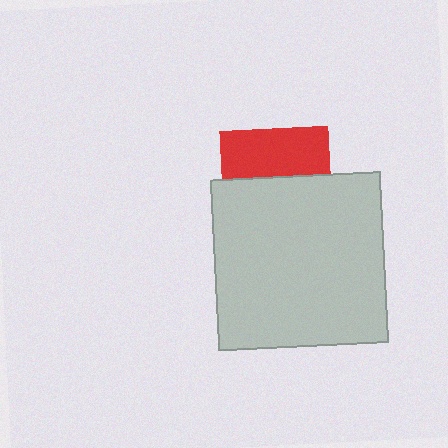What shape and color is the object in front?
The object in front is a light gray square.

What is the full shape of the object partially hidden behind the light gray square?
The partially hidden object is a red square.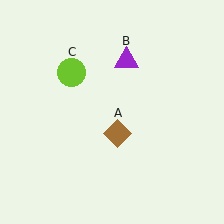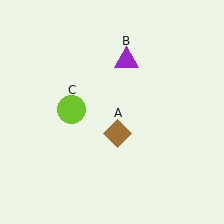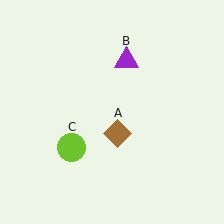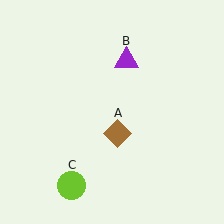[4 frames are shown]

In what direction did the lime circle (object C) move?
The lime circle (object C) moved down.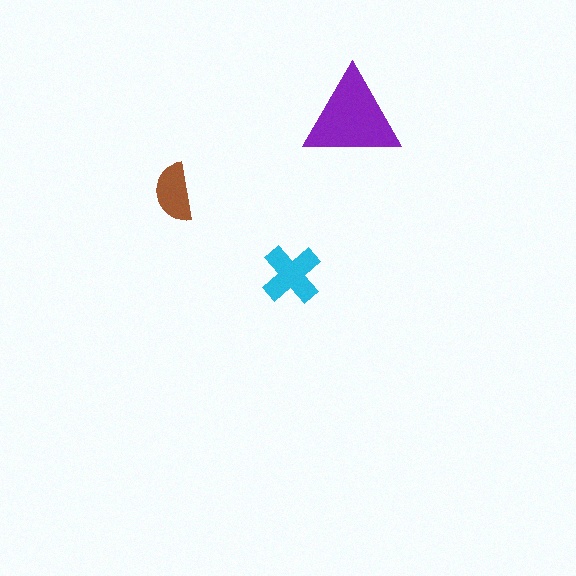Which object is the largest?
The purple triangle.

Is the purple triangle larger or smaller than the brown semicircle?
Larger.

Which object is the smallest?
The brown semicircle.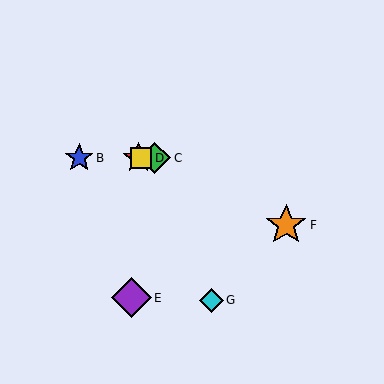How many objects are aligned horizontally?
4 objects (A, B, C, D) are aligned horizontally.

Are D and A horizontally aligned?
Yes, both are at y≈158.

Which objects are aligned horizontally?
Objects A, B, C, D are aligned horizontally.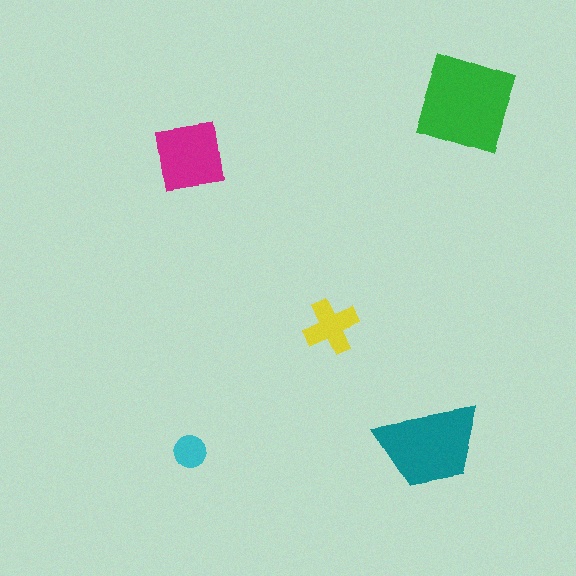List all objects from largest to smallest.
The green square, the teal trapezoid, the magenta square, the yellow cross, the cyan circle.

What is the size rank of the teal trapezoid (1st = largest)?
2nd.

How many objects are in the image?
There are 5 objects in the image.